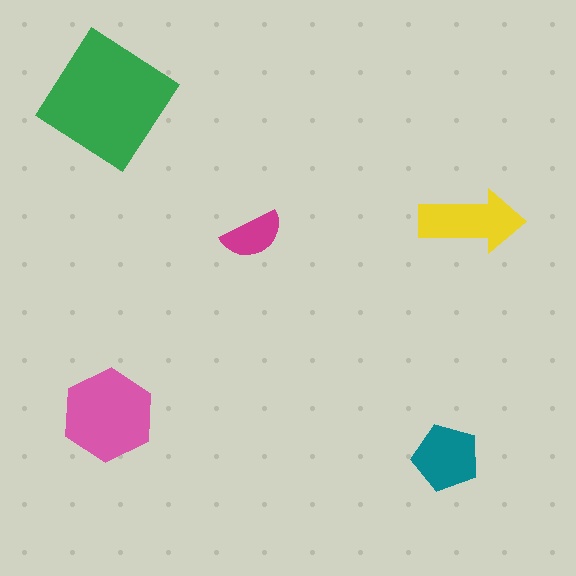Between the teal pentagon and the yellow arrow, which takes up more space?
The yellow arrow.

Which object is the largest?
The green diamond.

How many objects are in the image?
There are 5 objects in the image.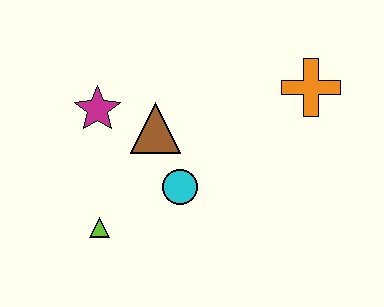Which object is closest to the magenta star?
The brown triangle is closest to the magenta star.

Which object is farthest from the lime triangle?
The orange cross is farthest from the lime triangle.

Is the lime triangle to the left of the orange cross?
Yes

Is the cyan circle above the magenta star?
No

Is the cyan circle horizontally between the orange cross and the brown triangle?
Yes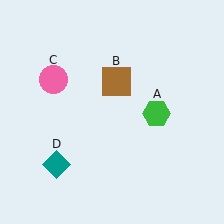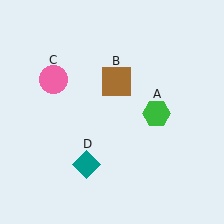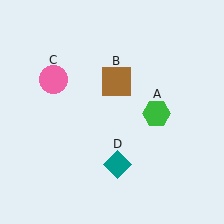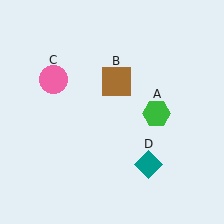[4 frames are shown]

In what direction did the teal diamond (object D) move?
The teal diamond (object D) moved right.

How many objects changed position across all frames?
1 object changed position: teal diamond (object D).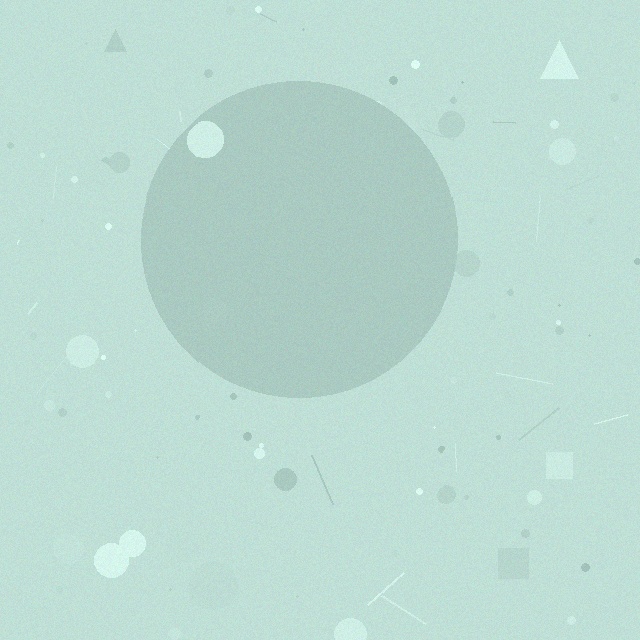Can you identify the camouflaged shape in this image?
The camouflaged shape is a circle.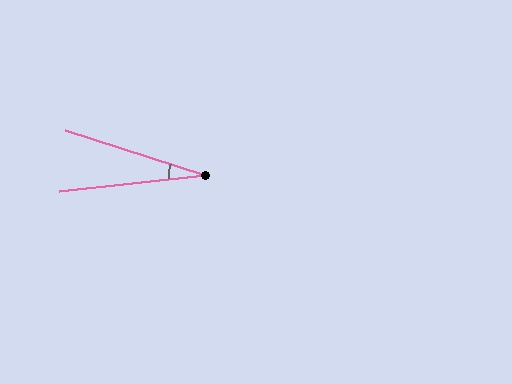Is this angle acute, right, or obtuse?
It is acute.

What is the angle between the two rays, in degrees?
Approximately 24 degrees.